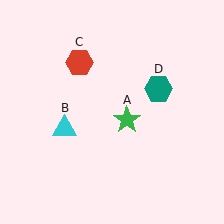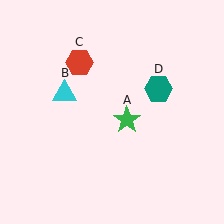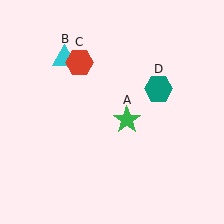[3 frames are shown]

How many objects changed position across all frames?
1 object changed position: cyan triangle (object B).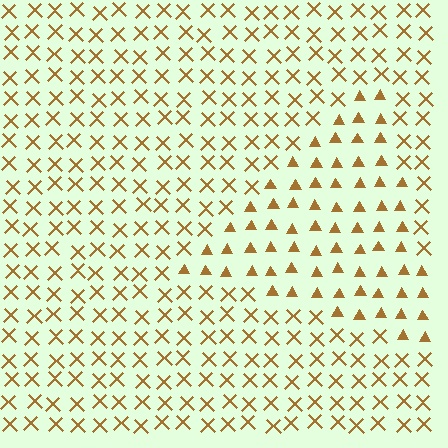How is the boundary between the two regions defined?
The boundary is defined by a change in element shape: triangles inside vs. X marks outside. All elements share the same color and spacing.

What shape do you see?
I see a triangle.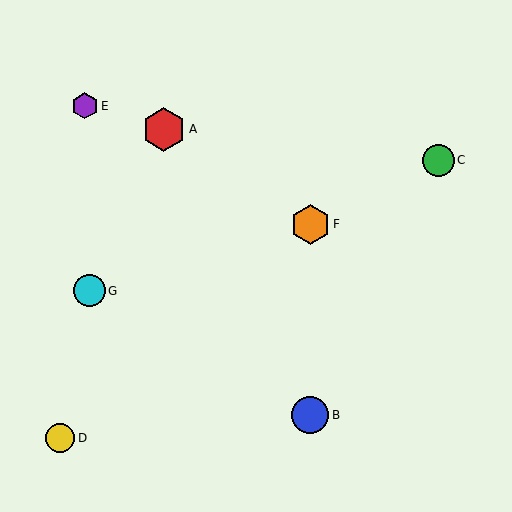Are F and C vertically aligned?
No, F is at x≈310 and C is at x≈438.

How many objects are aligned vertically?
2 objects (B, F) are aligned vertically.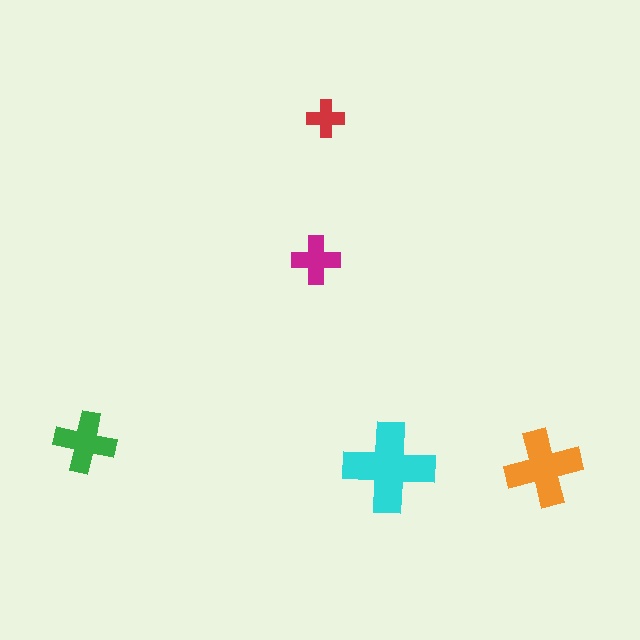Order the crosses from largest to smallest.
the cyan one, the orange one, the green one, the magenta one, the red one.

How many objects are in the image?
There are 5 objects in the image.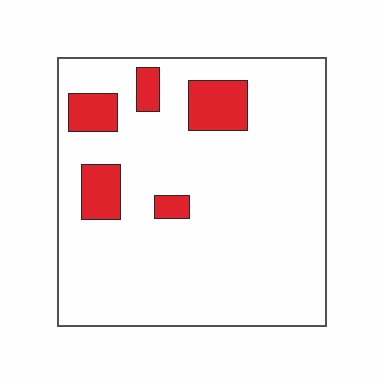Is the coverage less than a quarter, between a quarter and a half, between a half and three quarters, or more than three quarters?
Less than a quarter.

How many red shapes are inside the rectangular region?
5.